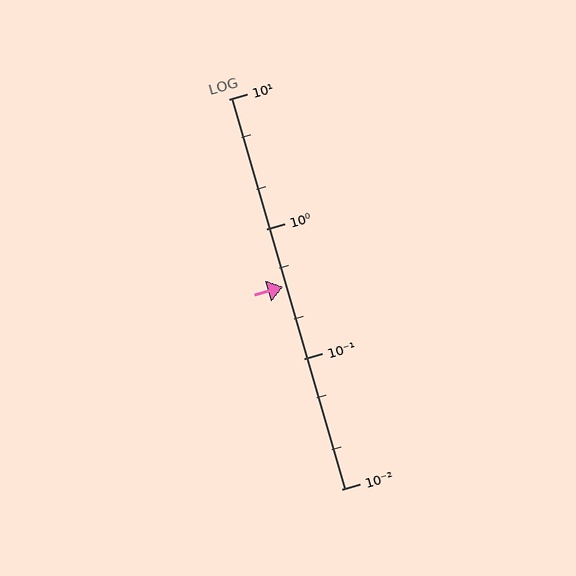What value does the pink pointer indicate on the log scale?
The pointer indicates approximately 0.36.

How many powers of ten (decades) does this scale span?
The scale spans 3 decades, from 0.01 to 10.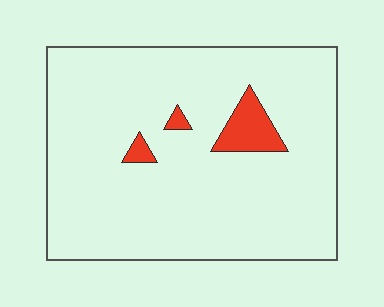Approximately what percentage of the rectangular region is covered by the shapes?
Approximately 5%.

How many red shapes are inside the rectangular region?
3.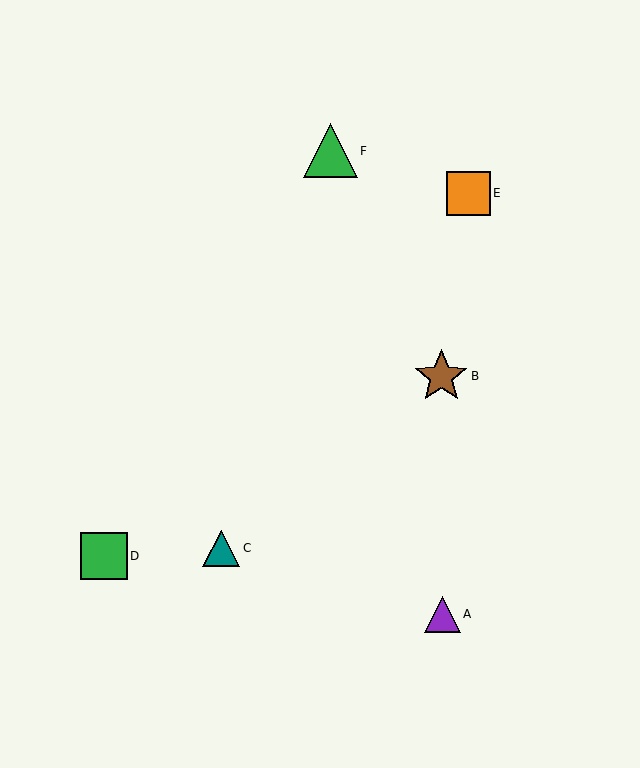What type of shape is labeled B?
Shape B is a brown star.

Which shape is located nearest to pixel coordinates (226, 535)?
The teal triangle (labeled C) at (221, 548) is nearest to that location.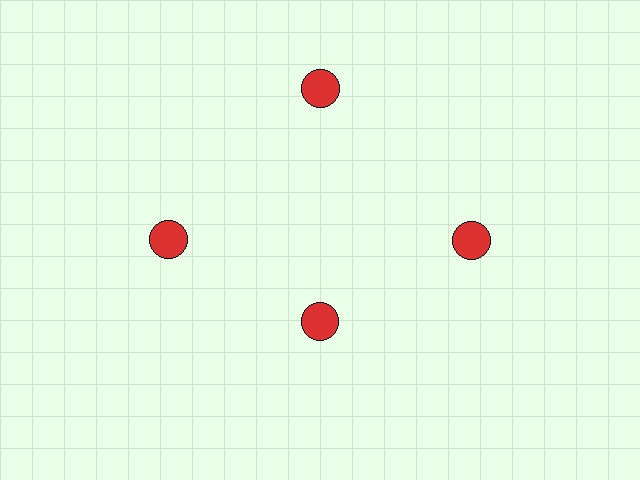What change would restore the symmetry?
The symmetry would be restored by moving it outward, back onto the ring so that all 4 circles sit at equal angles and equal distance from the center.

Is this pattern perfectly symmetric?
No. The 4 red circles are arranged in a ring, but one element near the 6 o'clock position is pulled inward toward the center, breaking the 4-fold rotational symmetry.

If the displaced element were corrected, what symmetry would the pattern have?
It would have 4-fold rotational symmetry — the pattern would map onto itself every 90 degrees.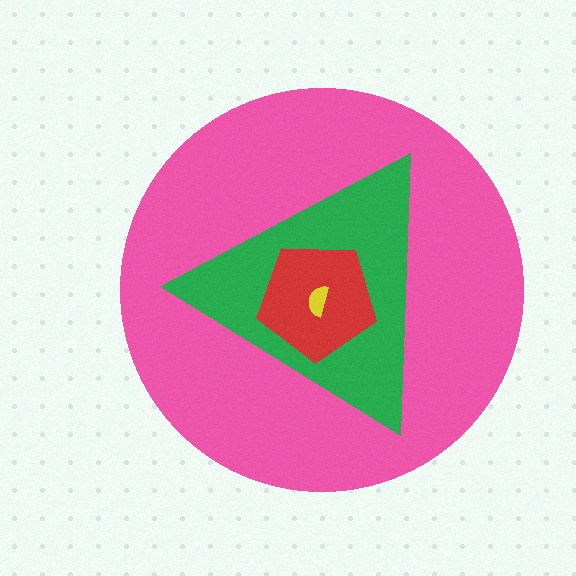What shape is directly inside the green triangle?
The red pentagon.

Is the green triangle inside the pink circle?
Yes.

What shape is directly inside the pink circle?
The green triangle.